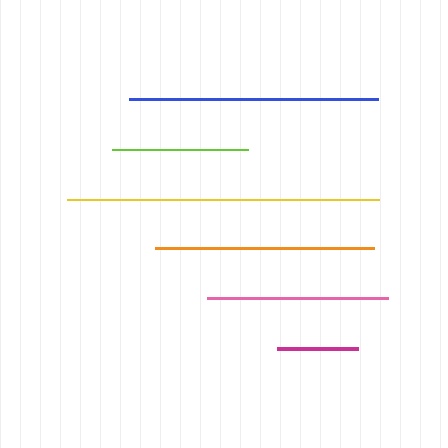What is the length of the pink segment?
The pink segment is approximately 181 pixels long.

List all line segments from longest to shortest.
From longest to shortest: yellow, blue, orange, pink, lime, magenta.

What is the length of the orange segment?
The orange segment is approximately 219 pixels long.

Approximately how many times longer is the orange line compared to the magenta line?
The orange line is approximately 2.7 times the length of the magenta line.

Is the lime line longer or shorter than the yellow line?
The yellow line is longer than the lime line.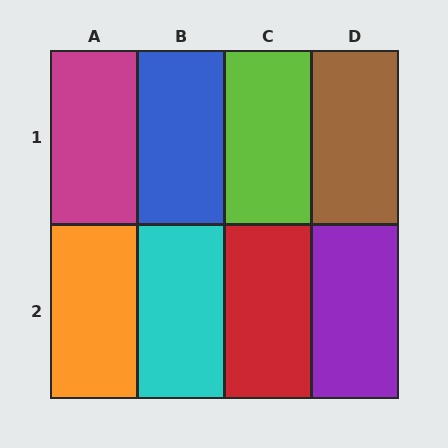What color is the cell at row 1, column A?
Magenta.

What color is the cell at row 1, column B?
Blue.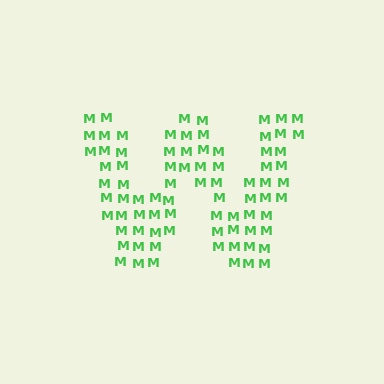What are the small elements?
The small elements are letter M's.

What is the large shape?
The large shape is the letter W.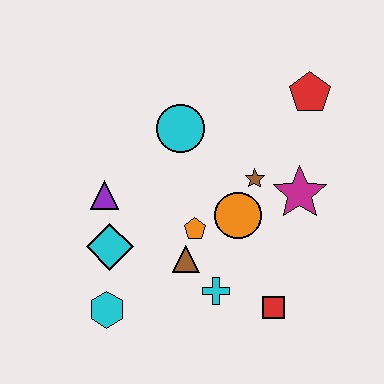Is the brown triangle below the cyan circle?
Yes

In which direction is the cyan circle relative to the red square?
The cyan circle is above the red square.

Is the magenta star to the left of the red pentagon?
Yes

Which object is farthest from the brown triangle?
The red pentagon is farthest from the brown triangle.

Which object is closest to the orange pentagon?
The brown triangle is closest to the orange pentagon.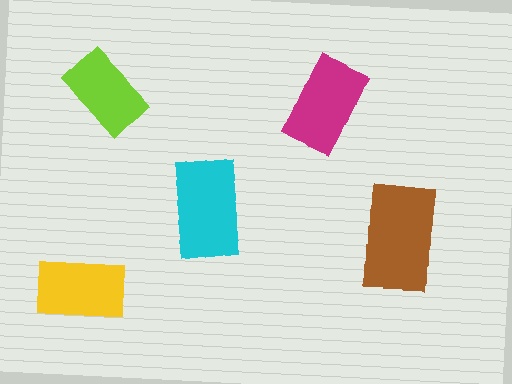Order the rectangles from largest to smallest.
the brown one, the cyan one, the magenta one, the yellow one, the lime one.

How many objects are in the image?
There are 5 objects in the image.